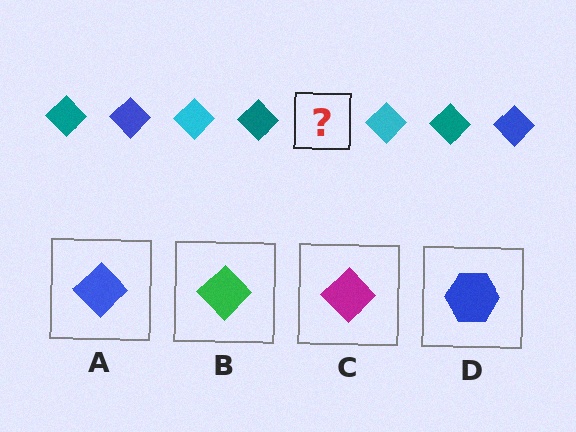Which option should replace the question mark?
Option A.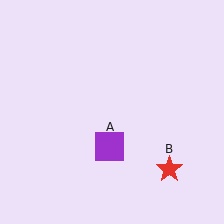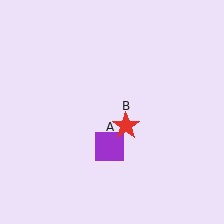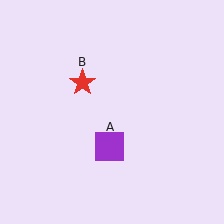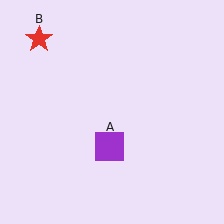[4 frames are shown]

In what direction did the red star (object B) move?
The red star (object B) moved up and to the left.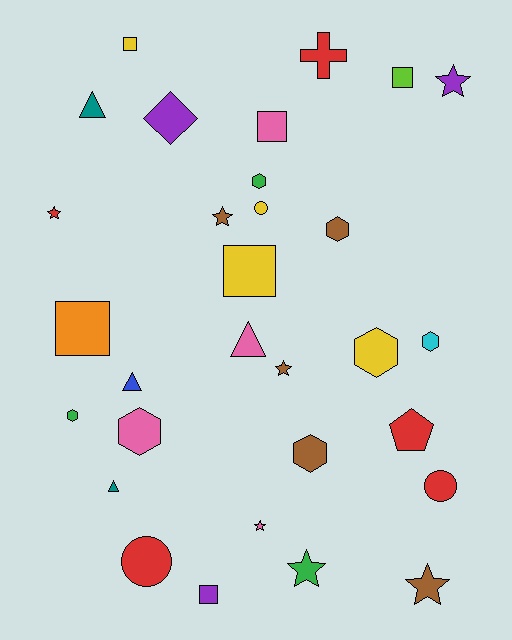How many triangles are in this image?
There are 4 triangles.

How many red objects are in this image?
There are 5 red objects.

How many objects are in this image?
There are 30 objects.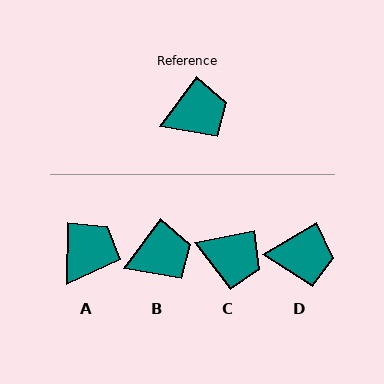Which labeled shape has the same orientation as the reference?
B.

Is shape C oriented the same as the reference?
No, it is off by about 42 degrees.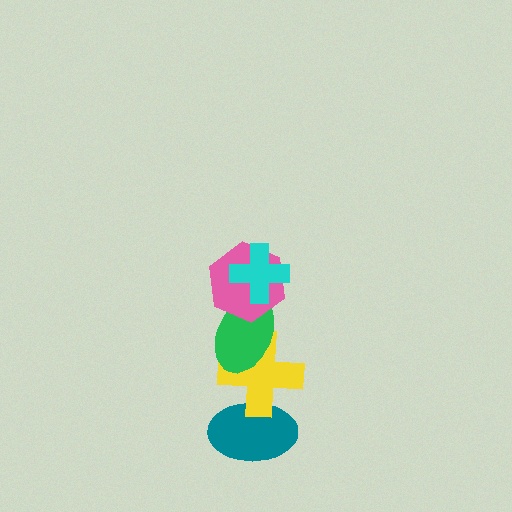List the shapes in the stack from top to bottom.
From top to bottom: the cyan cross, the pink hexagon, the green ellipse, the yellow cross, the teal ellipse.